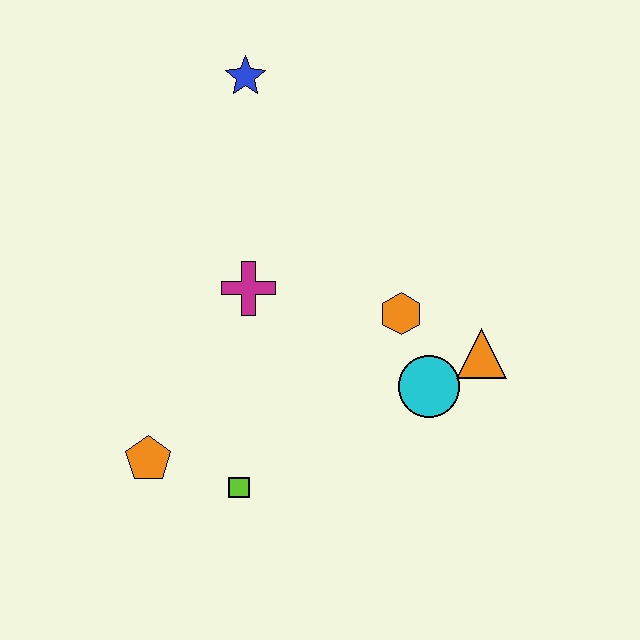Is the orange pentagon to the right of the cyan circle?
No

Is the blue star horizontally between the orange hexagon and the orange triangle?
No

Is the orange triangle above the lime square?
Yes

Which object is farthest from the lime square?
The blue star is farthest from the lime square.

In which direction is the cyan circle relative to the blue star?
The cyan circle is below the blue star.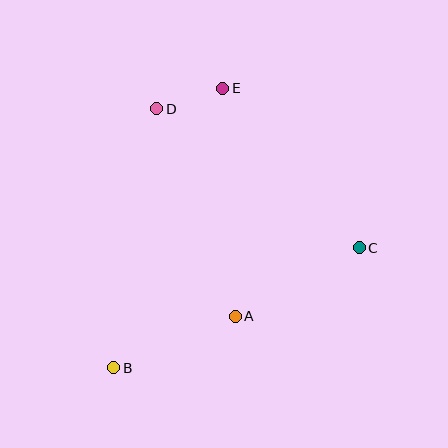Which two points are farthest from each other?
Points B and E are farthest from each other.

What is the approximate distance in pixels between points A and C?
The distance between A and C is approximately 142 pixels.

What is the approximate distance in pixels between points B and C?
The distance between B and C is approximately 273 pixels.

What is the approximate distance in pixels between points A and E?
The distance between A and E is approximately 229 pixels.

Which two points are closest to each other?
Points D and E are closest to each other.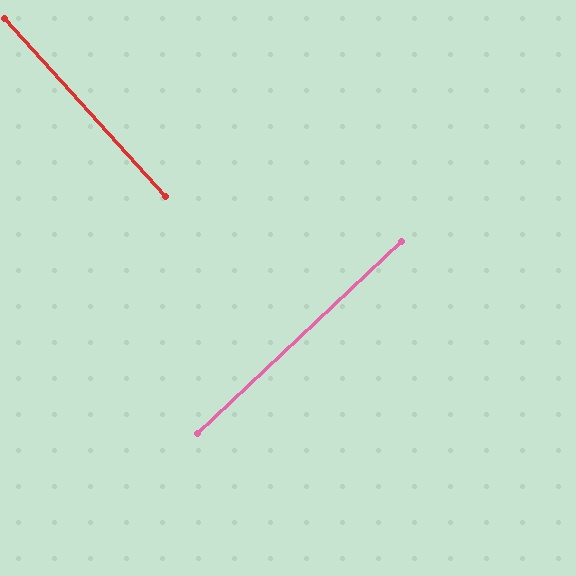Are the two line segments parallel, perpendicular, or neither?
Perpendicular — they meet at approximately 89°.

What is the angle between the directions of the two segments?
Approximately 89 degrees.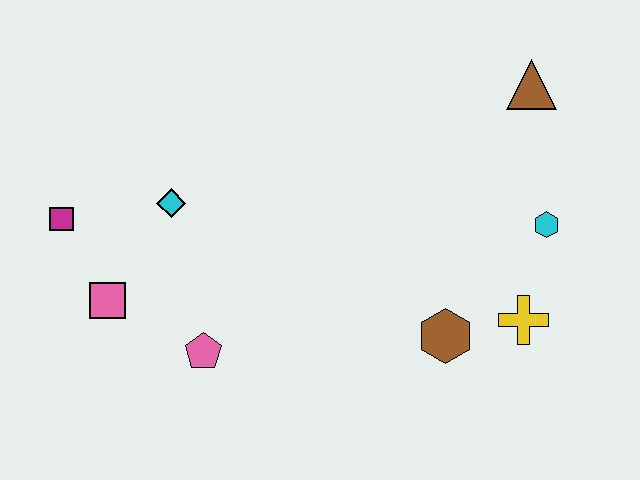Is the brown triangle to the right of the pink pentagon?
Yes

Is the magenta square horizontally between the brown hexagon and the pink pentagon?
No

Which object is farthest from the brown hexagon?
The magenta square is farthest from the brown hexagon.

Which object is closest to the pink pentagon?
The pink square is closest to the pink pentagon.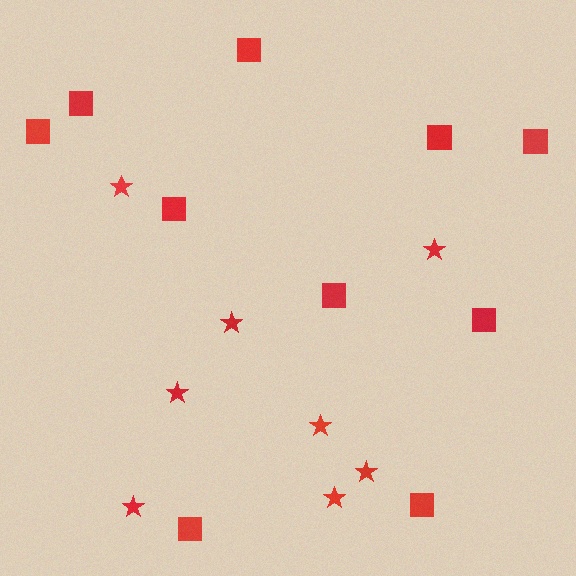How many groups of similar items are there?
There are 2 groups: one group of squares (10) and one group of stars (8).